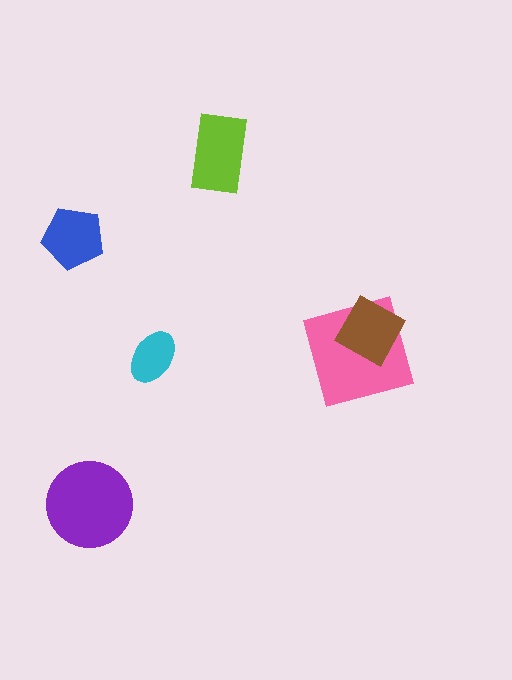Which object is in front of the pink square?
The brown square is in front of the pink square.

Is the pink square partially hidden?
Yes, it is partially covered by another shape.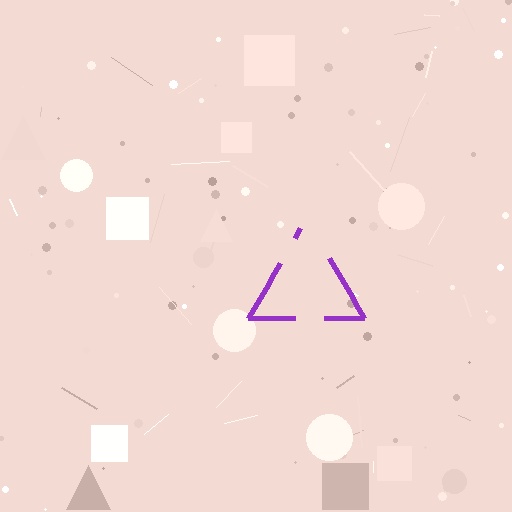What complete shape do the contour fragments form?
The contour fragments form a triangle.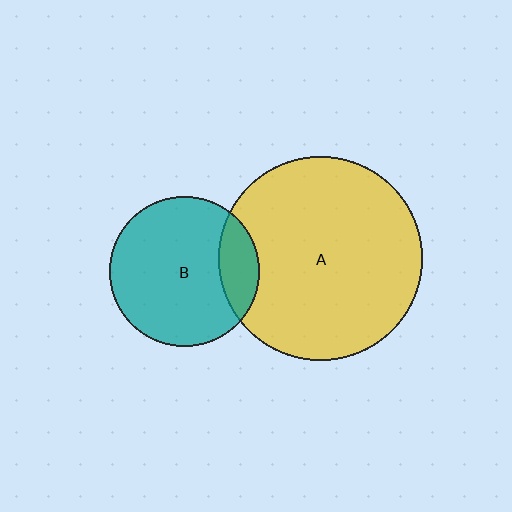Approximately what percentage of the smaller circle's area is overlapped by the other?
Approximately 15%.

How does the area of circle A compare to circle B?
Approximately 1.8 times.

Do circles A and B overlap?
Yes.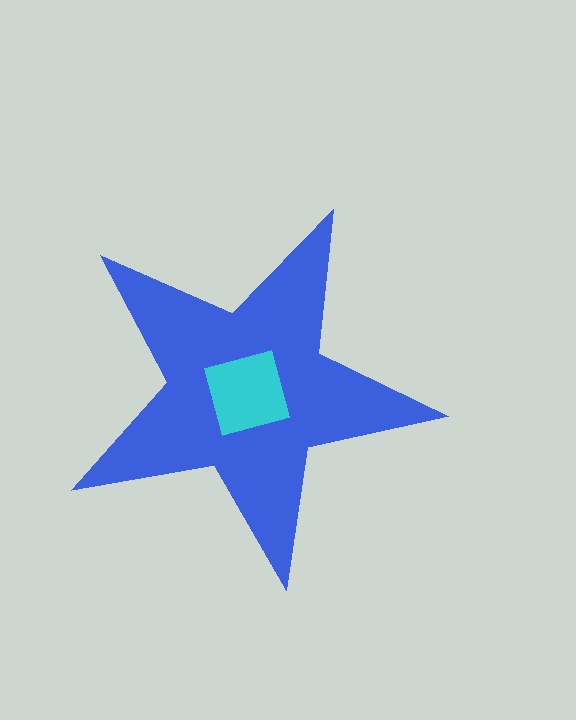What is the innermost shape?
The cyan square.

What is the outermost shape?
The blue star.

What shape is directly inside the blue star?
The cyan square.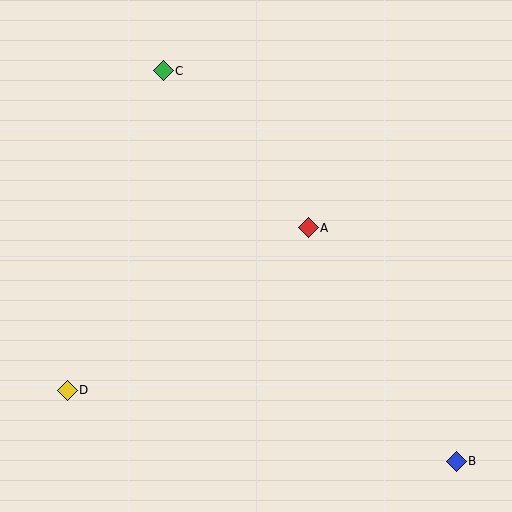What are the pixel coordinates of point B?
Point B is at (456, 461).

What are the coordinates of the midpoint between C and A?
The midpoint between C and A is at (236, 149).